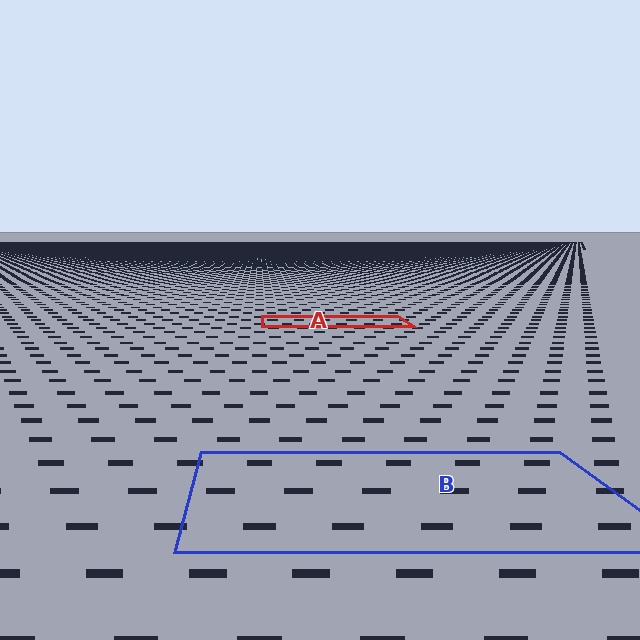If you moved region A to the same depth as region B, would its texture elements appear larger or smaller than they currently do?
They would appear larger. At a closer depth, the same texture elements are projected at a bigger on-screen size.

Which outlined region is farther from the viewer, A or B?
Region A is farther from the viewer — the texture elements inside it appear smaller and more densely packed.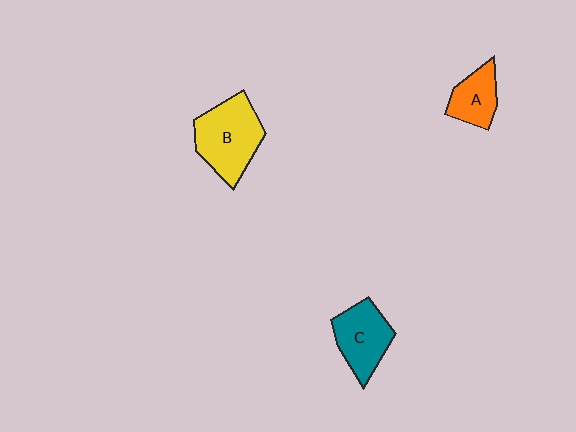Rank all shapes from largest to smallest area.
From largest to smallest: B (yellow), C (teal), A (orange).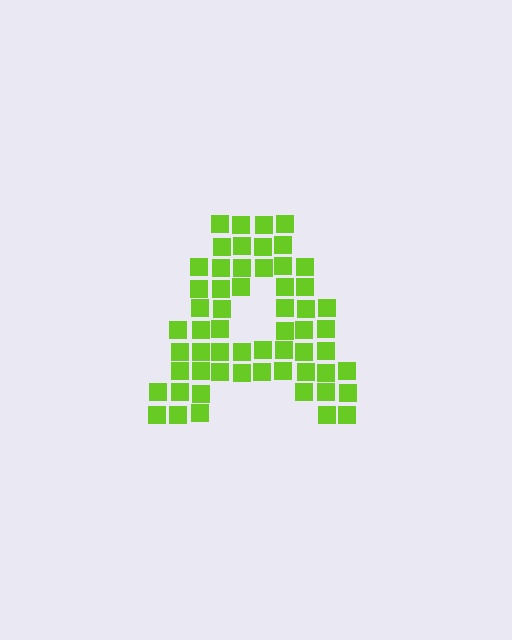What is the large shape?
The large shape is the letter A.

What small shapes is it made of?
It is made of small squares.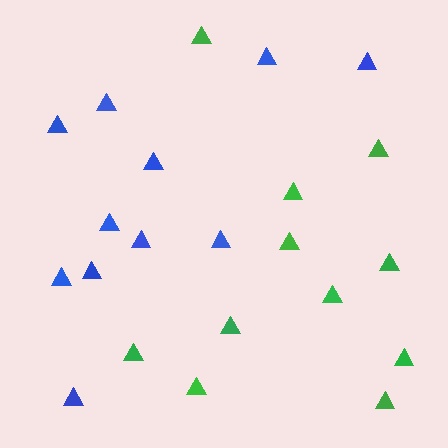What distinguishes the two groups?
There are 2 groups: one group of green triangles (11) and one group of blue triangles (11).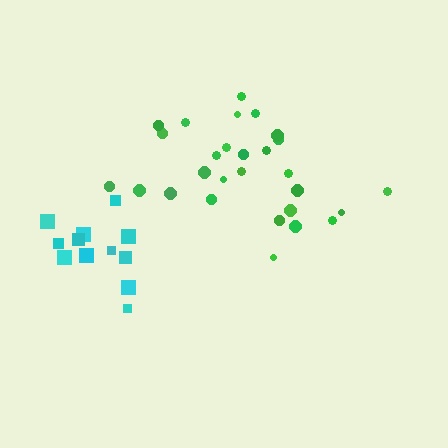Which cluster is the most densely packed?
Green.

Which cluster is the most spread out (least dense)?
Cyan.